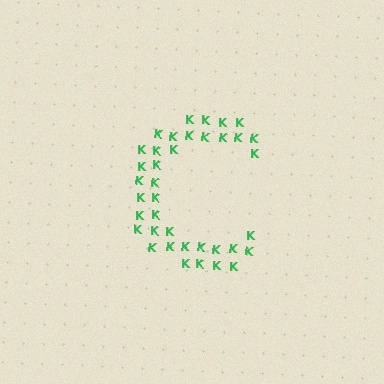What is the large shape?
The large shape is the letter C.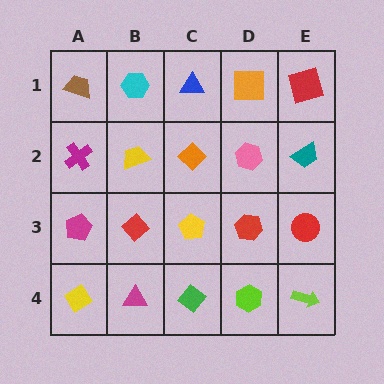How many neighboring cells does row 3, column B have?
4.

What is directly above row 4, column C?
A yellow pentagon.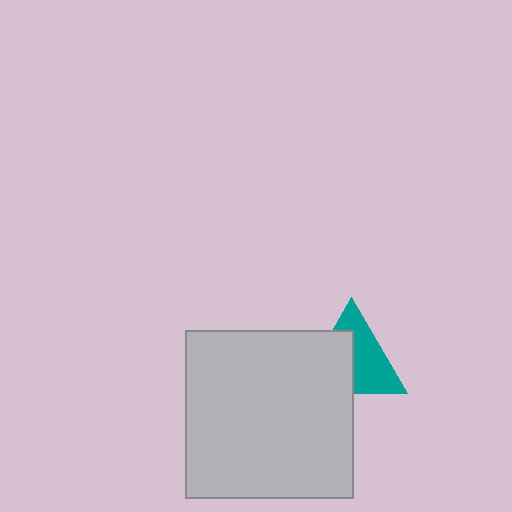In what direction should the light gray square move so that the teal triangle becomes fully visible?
The light gray square should move toward the lower-left. That is the shortest direction to clear the overlap and leave the teal triangle fully visible.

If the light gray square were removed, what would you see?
You would see the complete teal triangle.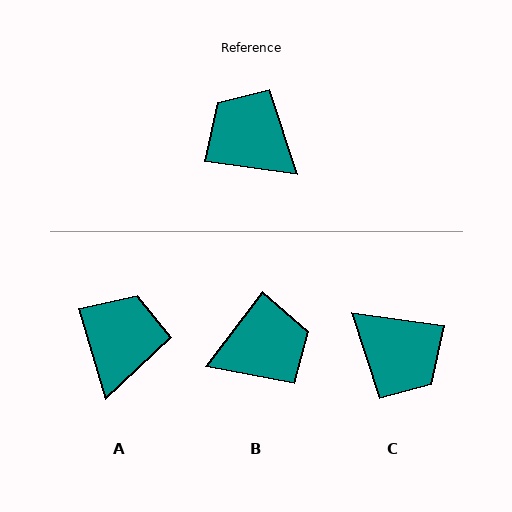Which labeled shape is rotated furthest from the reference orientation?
C, about 180 degrees away.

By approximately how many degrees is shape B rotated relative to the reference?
Approximately 119 degrees clockwise.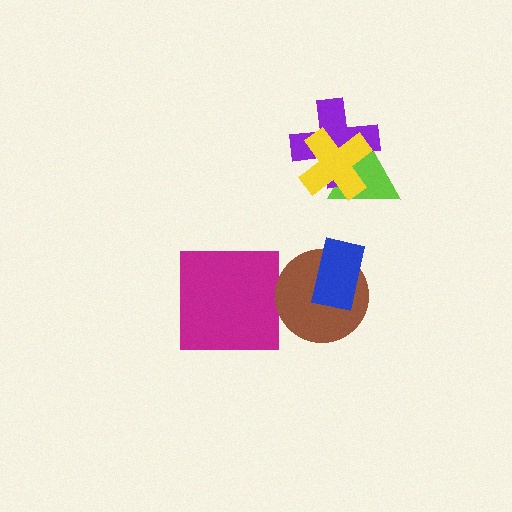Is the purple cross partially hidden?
Yes, it is partially covered by another shape.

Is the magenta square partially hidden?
No, no other shape covers it.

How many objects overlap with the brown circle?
1 object overlaps with the brown circle.